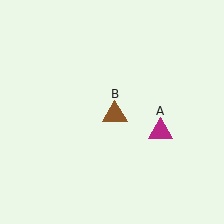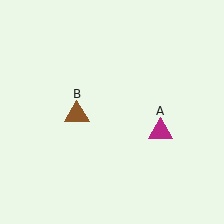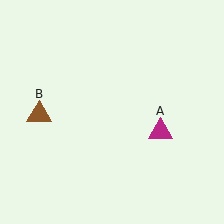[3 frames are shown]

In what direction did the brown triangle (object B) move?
The brown triangle (object B) moved left.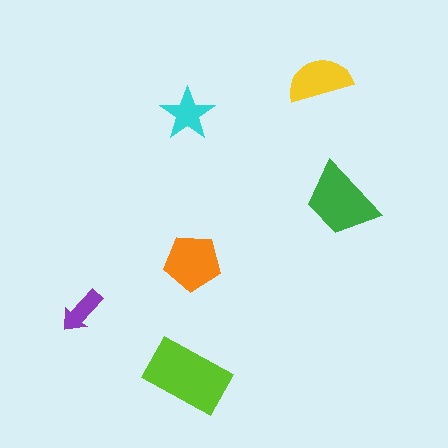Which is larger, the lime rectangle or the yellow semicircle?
The lime rectangle.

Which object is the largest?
The lime rectangle.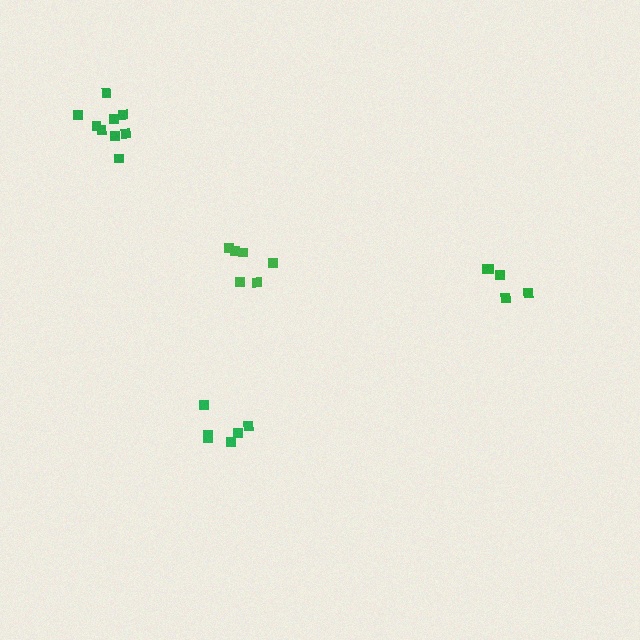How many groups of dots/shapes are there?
There are 4 groups.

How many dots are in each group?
Group 1: 9 dots, Group 2: 6 dots, Group 3: 6 dots, Group 4: 5 dots (26 total).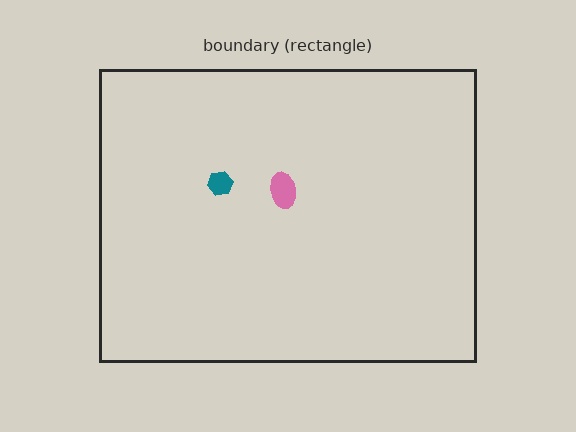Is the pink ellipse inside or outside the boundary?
Inside.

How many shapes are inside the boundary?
2 inside, 0 outside.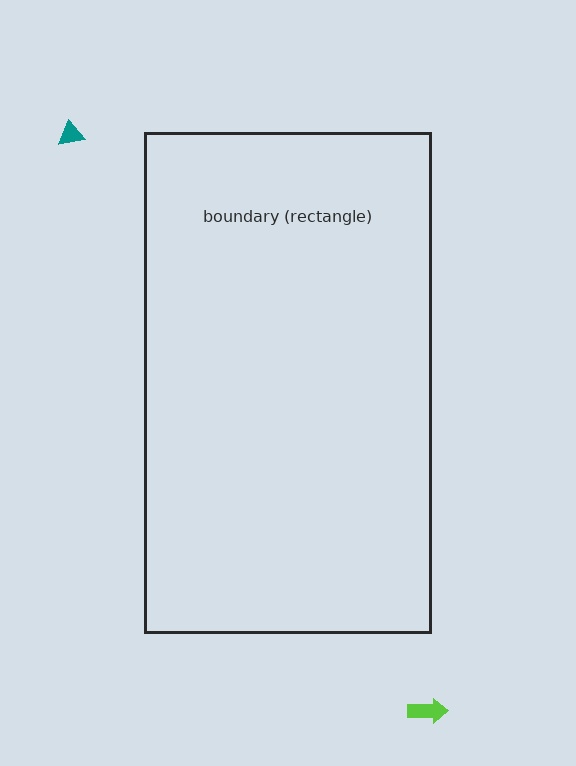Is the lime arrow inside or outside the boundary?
Outside.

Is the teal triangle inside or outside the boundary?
Outside.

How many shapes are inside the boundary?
0 inside, 2 outside.